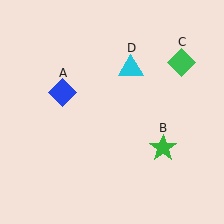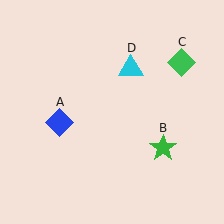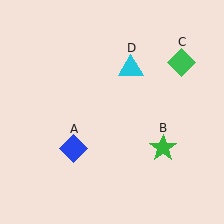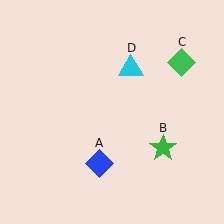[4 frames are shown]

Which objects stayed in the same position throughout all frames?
Green star (object B) and green diamond (object C) and cyan triangle (object D) remained stationary.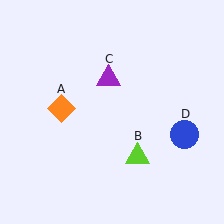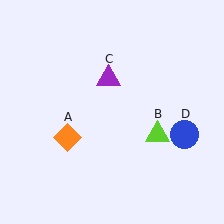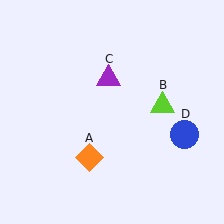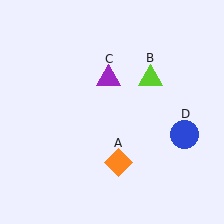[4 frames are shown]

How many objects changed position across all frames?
2 objects changed position: orange diamond (object A), lime triangle (object B).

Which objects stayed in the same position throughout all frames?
Purple triangle (object C) and blue circle (object D) remained stationary.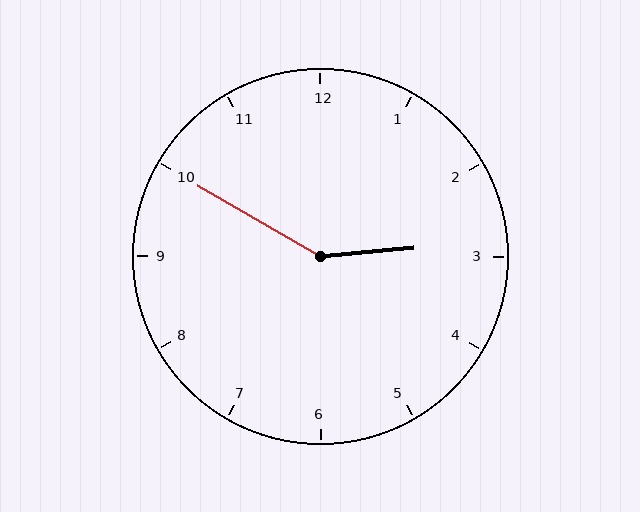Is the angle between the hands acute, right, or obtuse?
It is obtuse.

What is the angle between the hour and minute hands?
Approximately 145 degrees.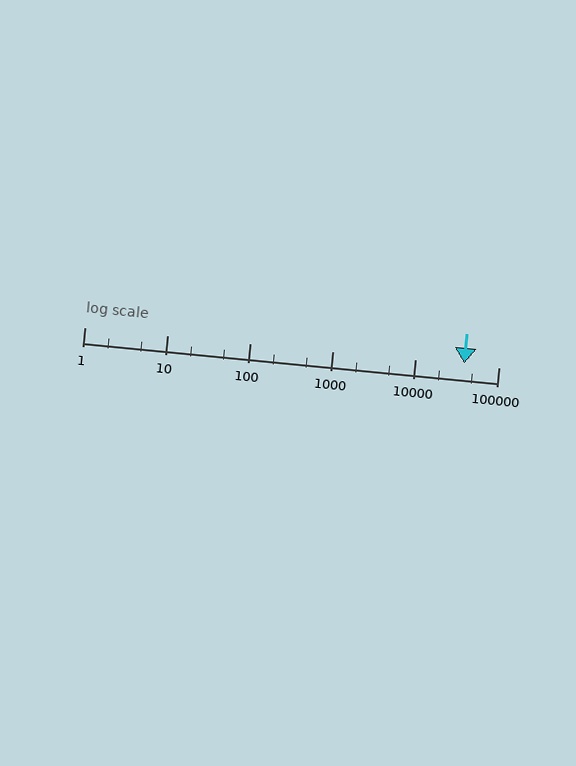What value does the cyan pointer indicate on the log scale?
The pointer indicates approximately 39000.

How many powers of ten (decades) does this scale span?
The scale spans 5 decades, from 1 to 100000.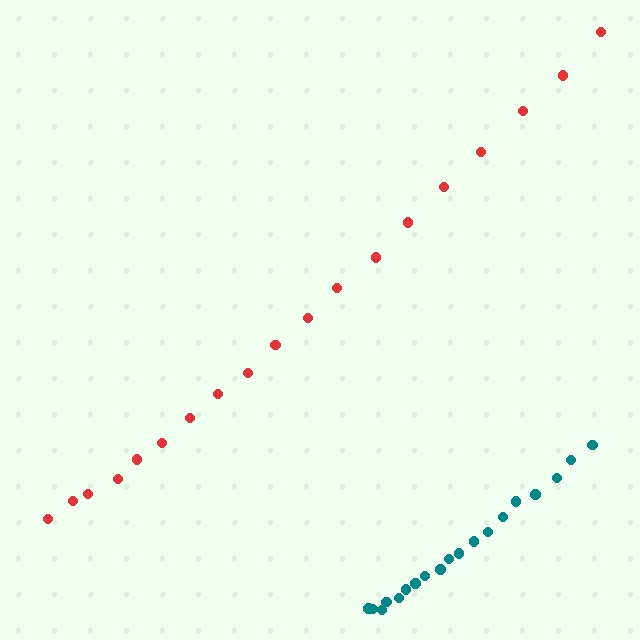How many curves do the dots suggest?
There are 2 distinct paths.